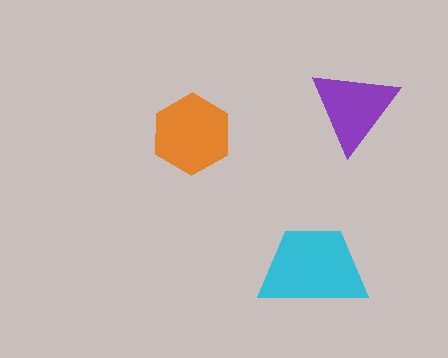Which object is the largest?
The cyan trapezoid.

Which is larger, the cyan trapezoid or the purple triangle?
The cyan trapezoid.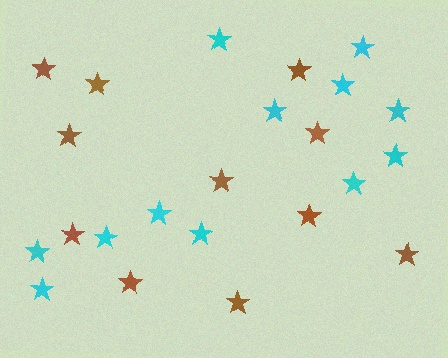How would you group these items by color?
There are 2 groups: one group of brown stars (11) and one group of cyan stars (12).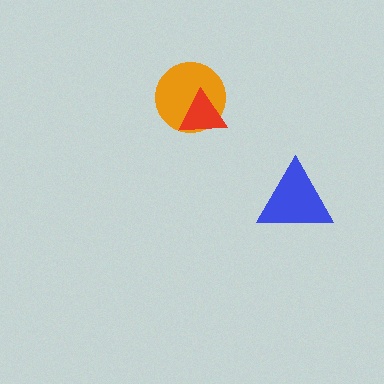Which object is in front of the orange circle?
The red triangle is in front of the orange circle.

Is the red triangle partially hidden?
No, no other shape covers it.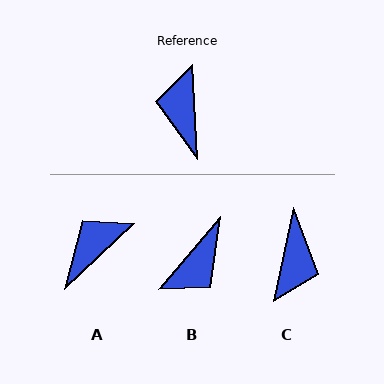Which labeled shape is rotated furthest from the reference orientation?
C, about 165 degrees away.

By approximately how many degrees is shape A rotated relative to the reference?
Approximately 49 degrees clockwise.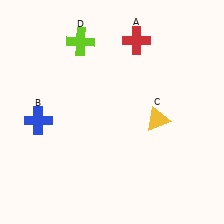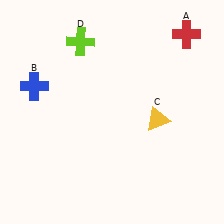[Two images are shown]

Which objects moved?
The objects that moved are: the red cross (A), the blue cross (B).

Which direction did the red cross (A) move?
The red cross (A) moved right.